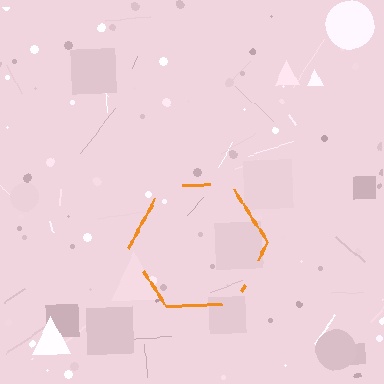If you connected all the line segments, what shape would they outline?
They would outline a hexagon.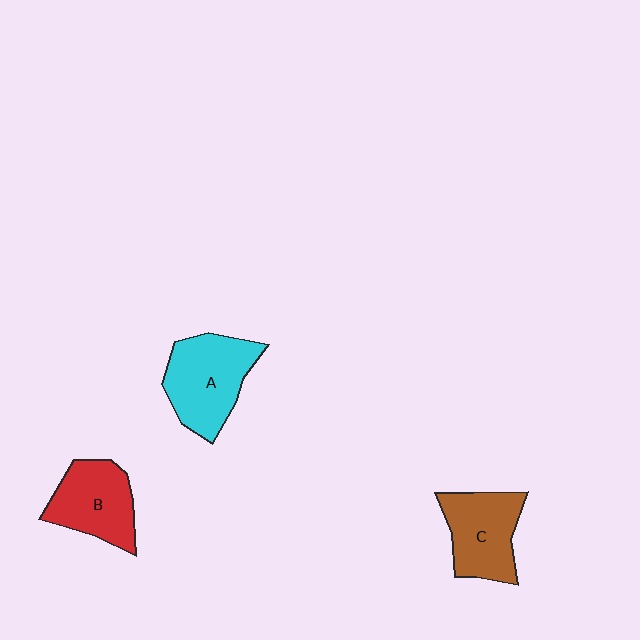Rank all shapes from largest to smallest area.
From largest to smallest: A (cyan), C (brown), B (red).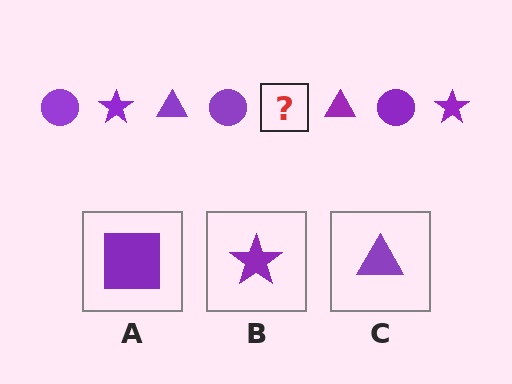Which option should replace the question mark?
Option B.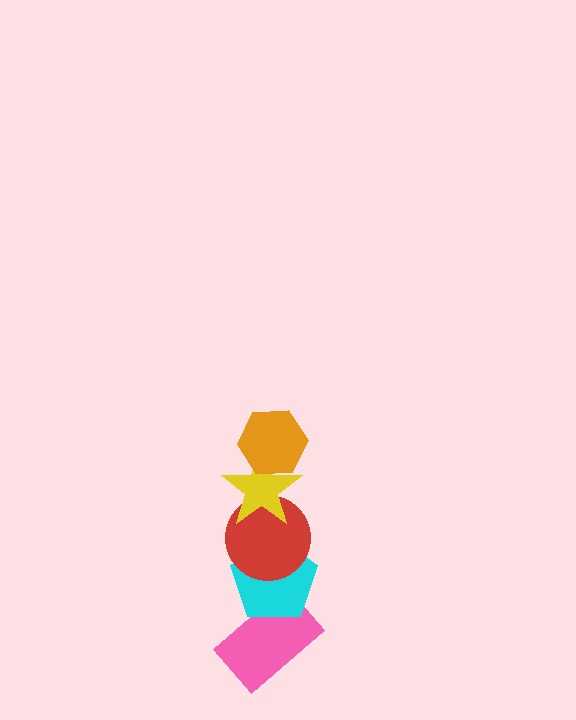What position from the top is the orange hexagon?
The orange hexagon is 1st from the top.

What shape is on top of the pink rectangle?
The cyan pentagon is on top of the pink rectangle.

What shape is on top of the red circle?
The yellow star is on top of the red circle.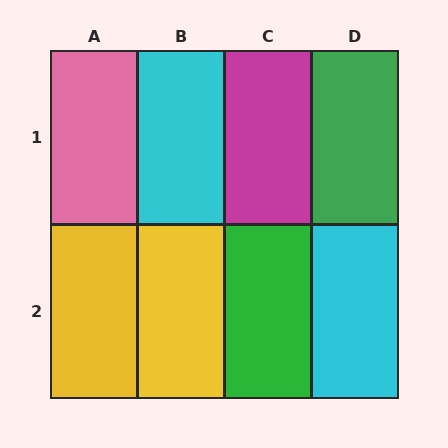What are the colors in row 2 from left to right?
Yellow, yellow, green, cyan.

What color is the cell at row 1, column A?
Pink.